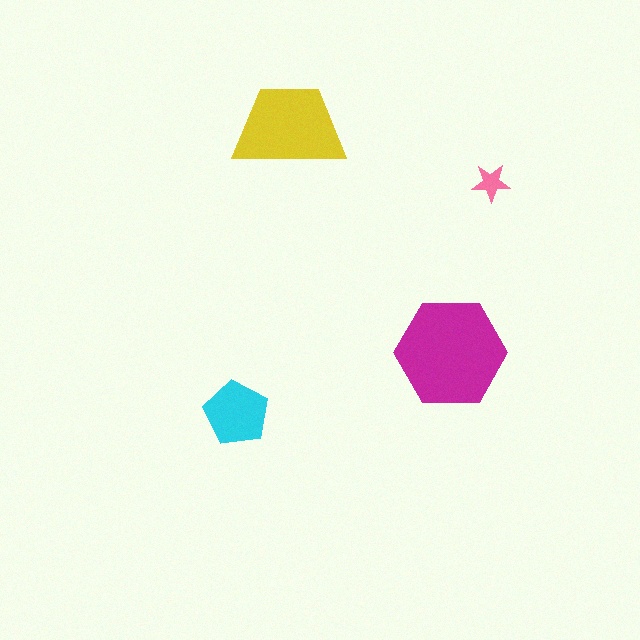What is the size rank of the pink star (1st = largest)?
4th.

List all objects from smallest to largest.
The pink star, the cyan pentagon, the yellow trapezoid, the magenta hexagon.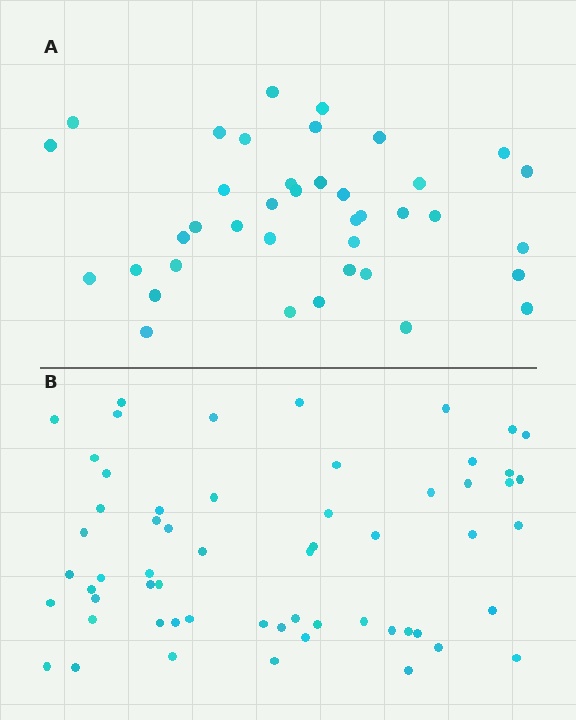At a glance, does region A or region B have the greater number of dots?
Region B (the bottom region) has more dots.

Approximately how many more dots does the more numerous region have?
Region B has approximately 20 more dots than region A.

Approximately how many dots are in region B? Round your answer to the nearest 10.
About 60 dots. (The exact count is 59, which rounds to 60.)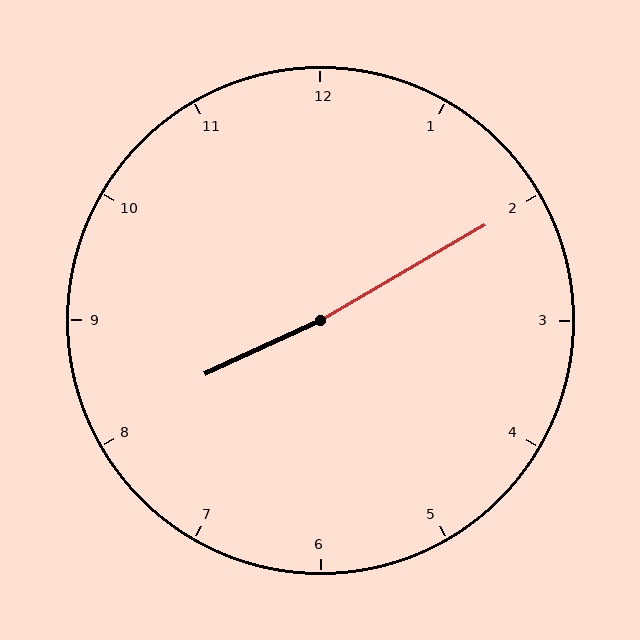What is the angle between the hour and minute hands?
Approximately 175 degrees.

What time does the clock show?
8:10.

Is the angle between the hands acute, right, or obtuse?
It is obtuse.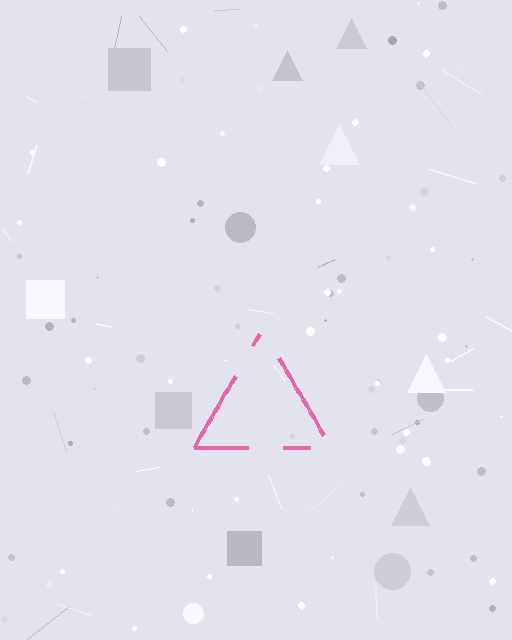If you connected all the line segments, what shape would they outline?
They would outline a triangle.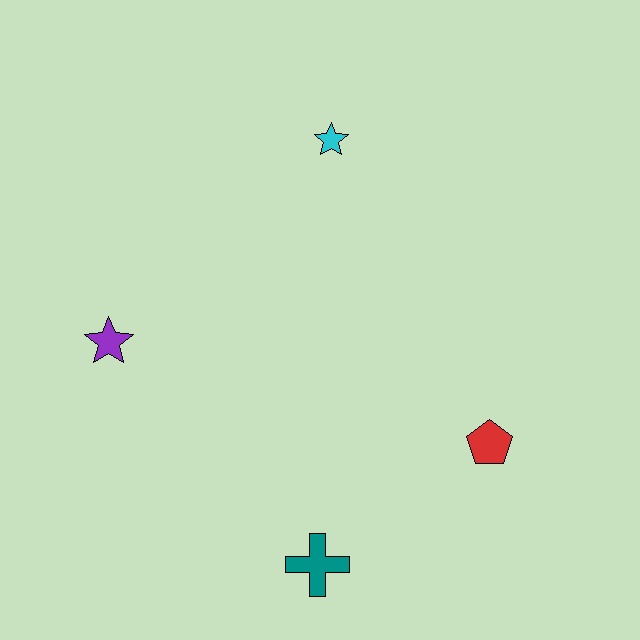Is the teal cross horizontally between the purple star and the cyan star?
Yes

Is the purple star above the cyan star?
No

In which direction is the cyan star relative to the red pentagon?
The cyan star is above the red pentagon.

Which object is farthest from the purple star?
The red pentagon is farthest from the purple star.